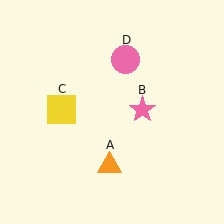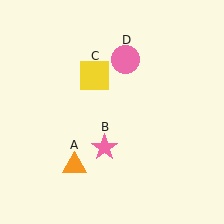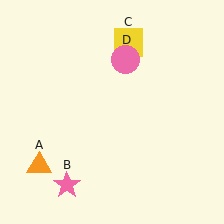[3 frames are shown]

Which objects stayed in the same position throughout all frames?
Pink circle (object D) remained stationary.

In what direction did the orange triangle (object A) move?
The orange triangle (object A) moved left.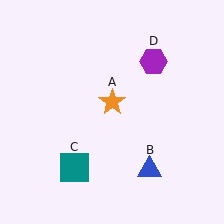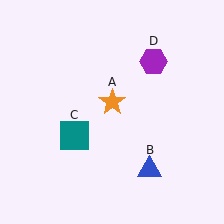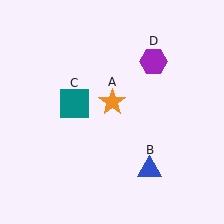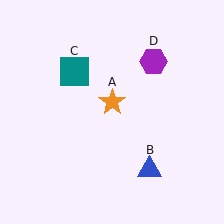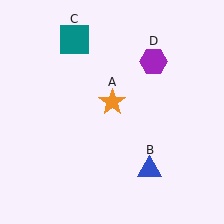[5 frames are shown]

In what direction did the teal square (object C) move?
The teal square (object C) moved up.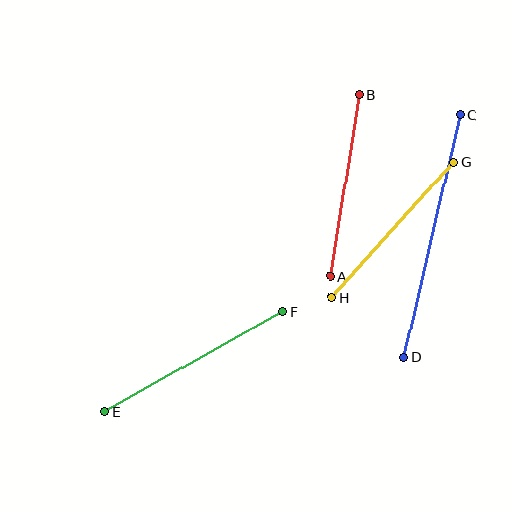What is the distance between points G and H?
The distance is approximately 181 pixels.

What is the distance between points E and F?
The distance is approximately 204 pixels.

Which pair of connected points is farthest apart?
Points C and D are farthest apart.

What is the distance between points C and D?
The distance is approximately 248 pixels.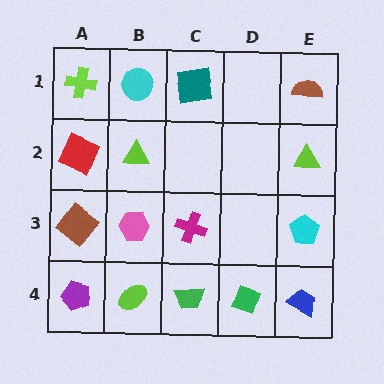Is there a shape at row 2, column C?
No, that cell is empty.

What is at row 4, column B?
A lime ellipse.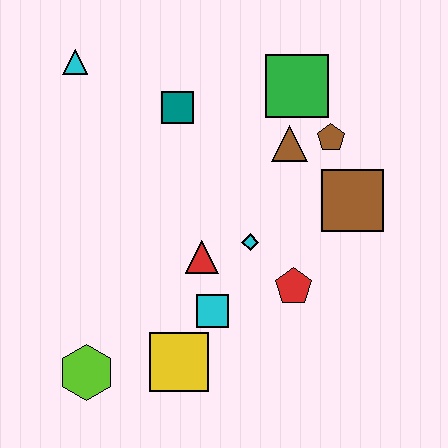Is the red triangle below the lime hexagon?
No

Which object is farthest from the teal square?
The lime hexagon is farthest from the teal square.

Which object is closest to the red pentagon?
The cyan diamond is closest to the red pentagon.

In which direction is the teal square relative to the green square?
The teal square is to the left of the green square.